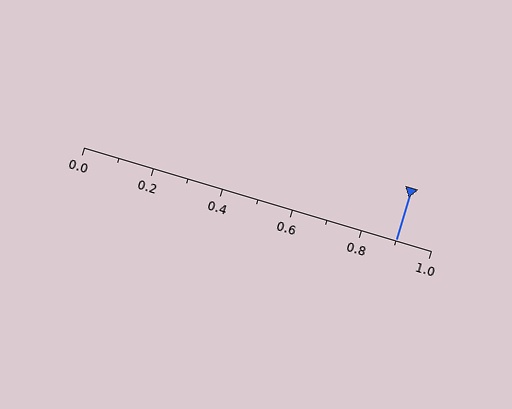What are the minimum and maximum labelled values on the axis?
The axis runs from 0.0 to 1.0.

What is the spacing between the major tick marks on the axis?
The major ticks are spaced 0.2 apart.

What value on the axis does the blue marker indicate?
The marker indicates approximately 0.9.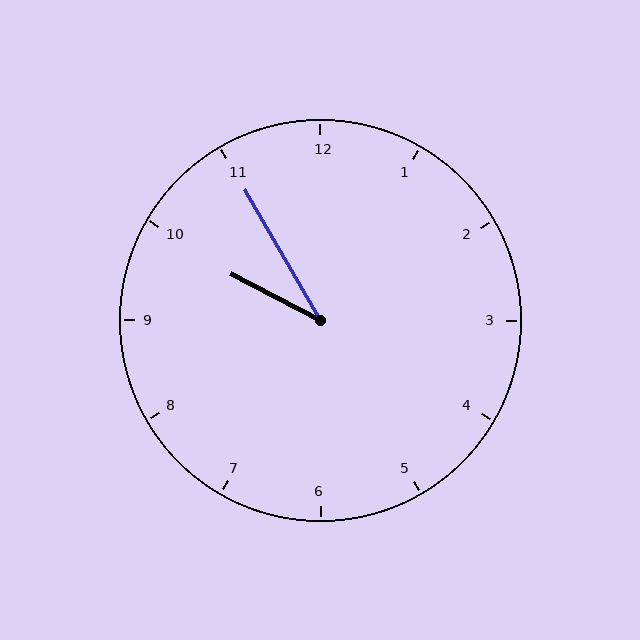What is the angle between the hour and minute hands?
Approximately 32 degrees.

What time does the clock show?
9:55.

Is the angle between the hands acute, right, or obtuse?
It is acute.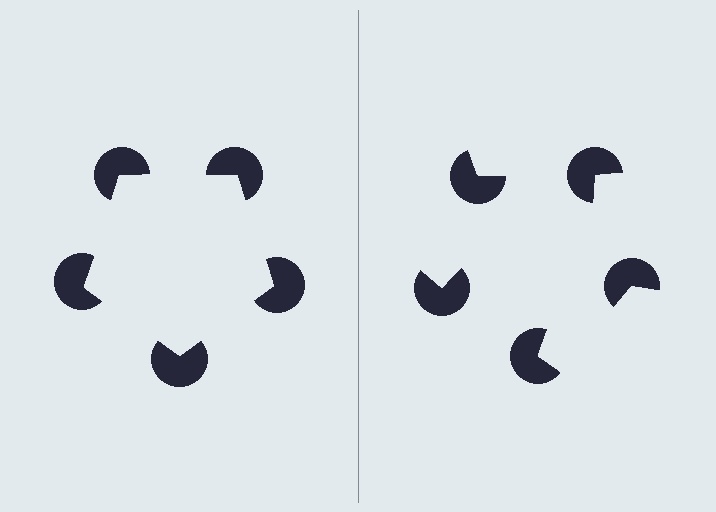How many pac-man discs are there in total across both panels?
10 — 5 on each side.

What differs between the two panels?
The pac-man discs are positioned identically on both sides; only the wedge orientations differ. On the left they align to a pentagon; on the right they are misaligned.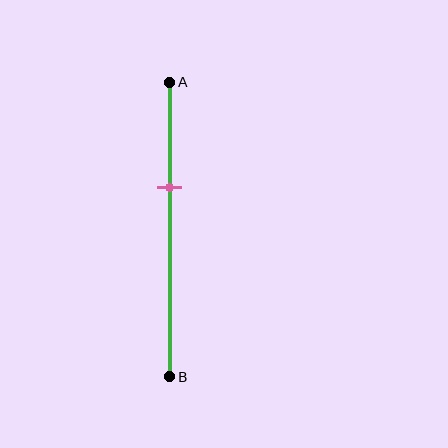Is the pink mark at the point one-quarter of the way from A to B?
No, the mark is at about 35% from A, not at the 25% one-quarter point.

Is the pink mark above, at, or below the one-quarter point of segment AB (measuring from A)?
The pink mark is below the one-quarter point of segment AB.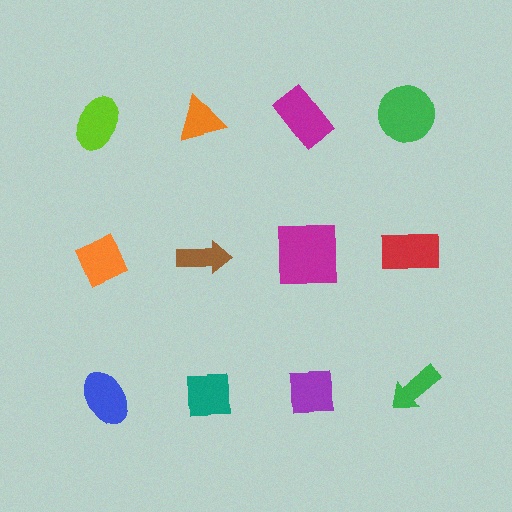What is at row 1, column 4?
A green circle.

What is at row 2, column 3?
A magenta square.